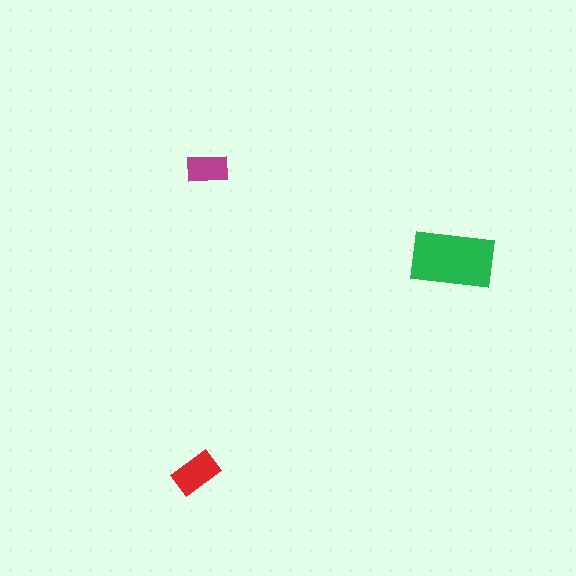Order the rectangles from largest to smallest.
the green one, the red one, the magenta one.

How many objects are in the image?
There are 3 objects in the image.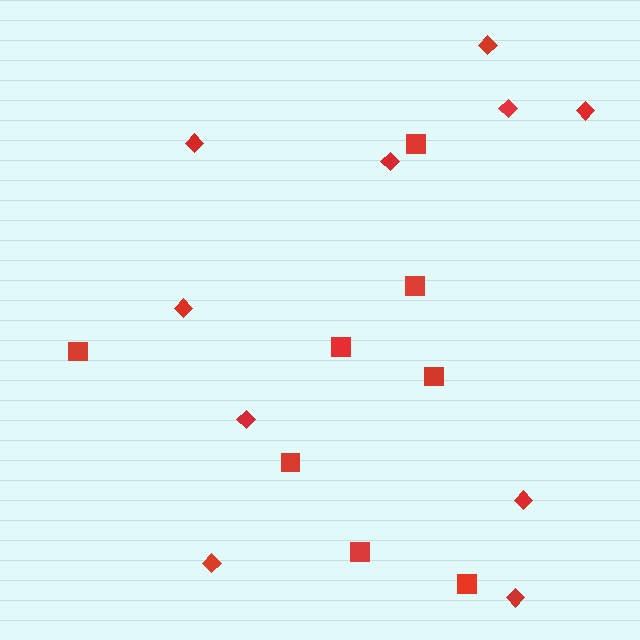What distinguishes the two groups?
There are 2 groups: one group of diamonds (10) and one group of squares (8).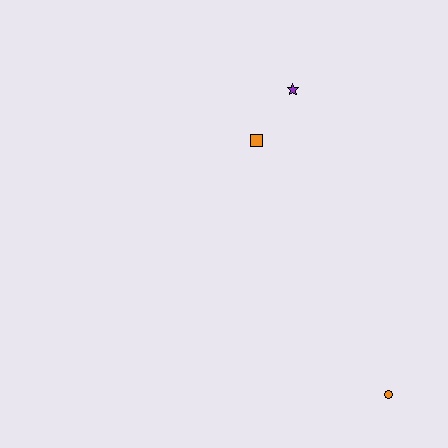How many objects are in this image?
There are 3 objects.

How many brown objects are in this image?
There are no brown objects.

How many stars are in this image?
There is 1 star.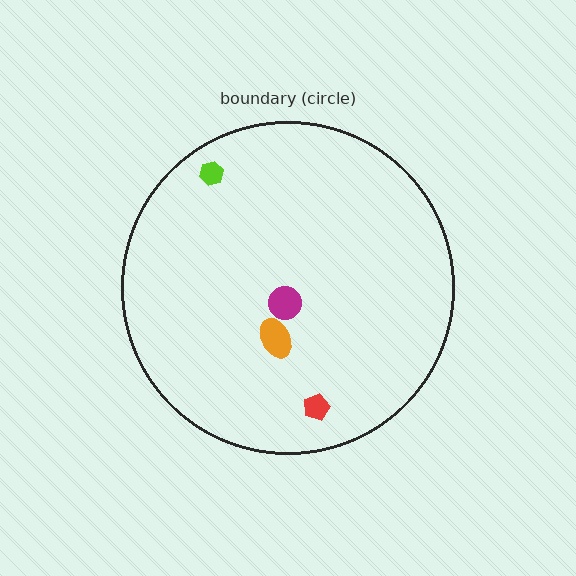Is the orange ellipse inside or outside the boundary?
Inside.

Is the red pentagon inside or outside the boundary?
Inside.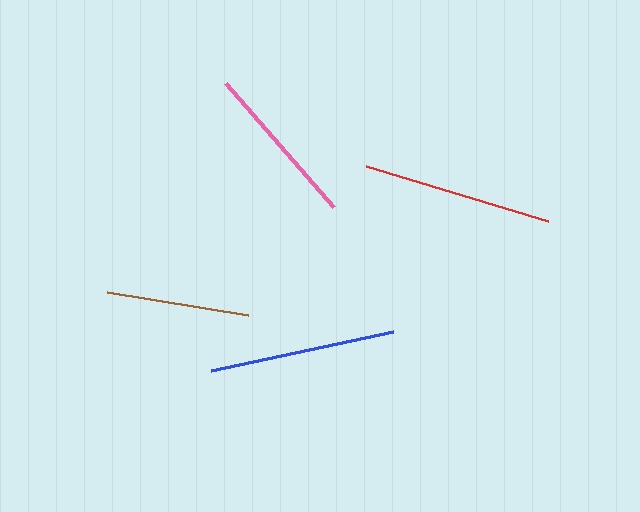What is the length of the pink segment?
The pink segment is approximately 165 pixels long.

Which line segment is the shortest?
The brown line is the shortest at approximately 143 pixels.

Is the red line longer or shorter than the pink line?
The red line is longer than the pink line.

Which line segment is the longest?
The red line is the longest at approximately 190 pixels.